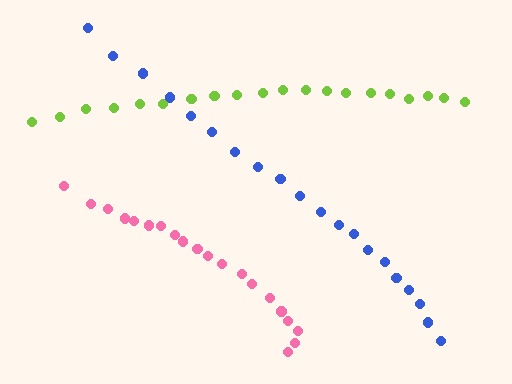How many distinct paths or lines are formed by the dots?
There are 3 distinct paths.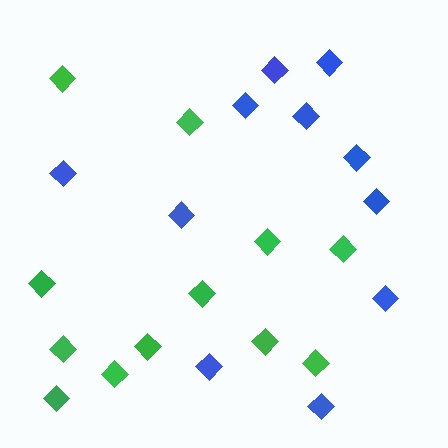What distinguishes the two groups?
There are 2 groups: one group of blue diamonds (11) and one group of green diamonds (12).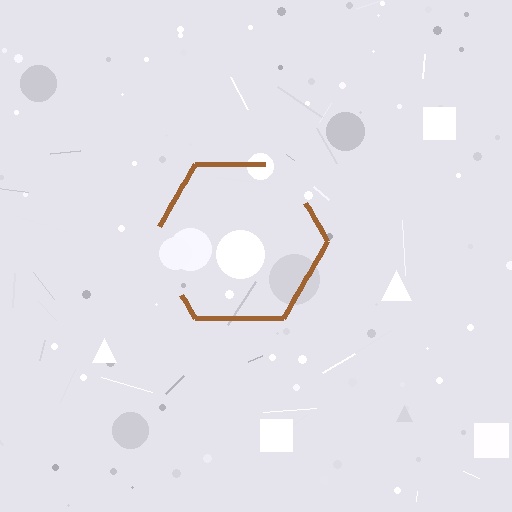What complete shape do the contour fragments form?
The contour fragments form a hexagon.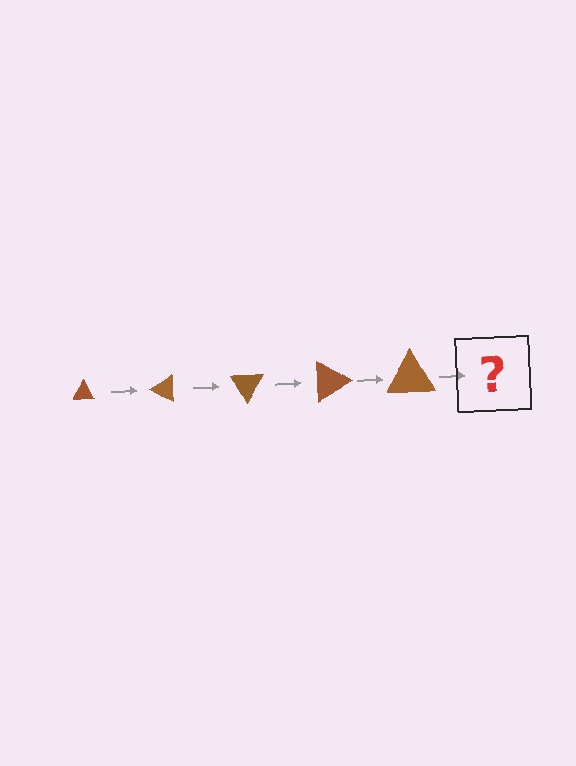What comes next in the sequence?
The next element should be a triangle, larger than the previous one and rotated 150 degrees from the start.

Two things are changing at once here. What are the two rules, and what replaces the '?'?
The two rules are that the triangle grows larger each step and it rotates 30 degrees each step. The '?' should be a triangle, larger than the previous one and rotated 150 degrees from the start.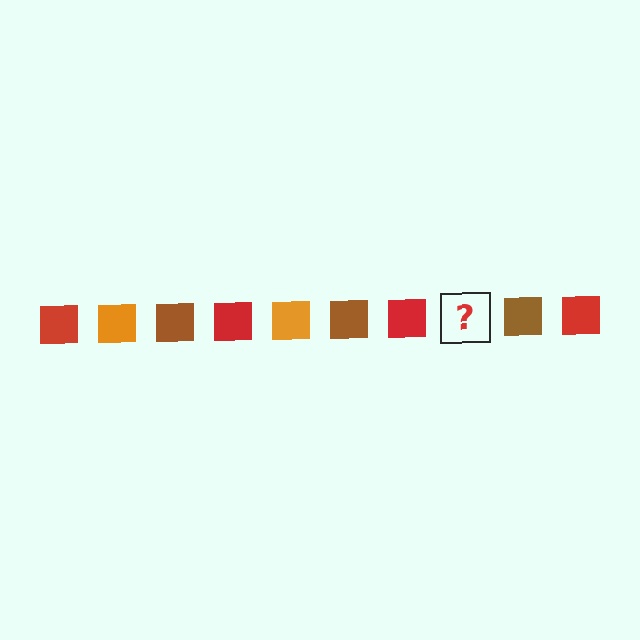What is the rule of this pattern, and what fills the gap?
The rule is that the pattern cycles through red, orange, brown squares. The gap should be filled with an orange square.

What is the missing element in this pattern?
The missing element is an orange square.